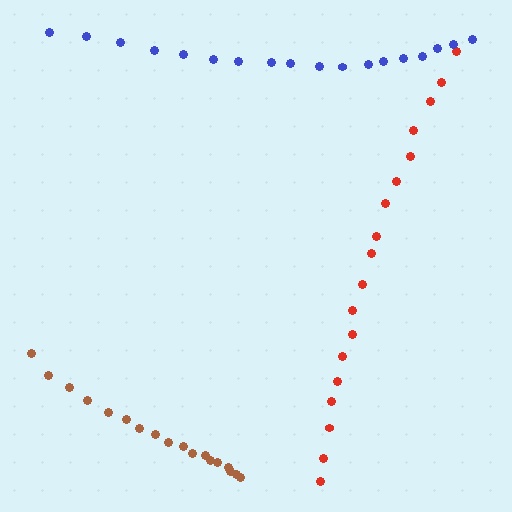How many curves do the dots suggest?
There are 3 distinct paths.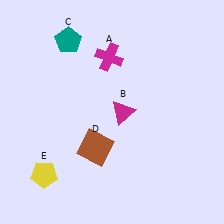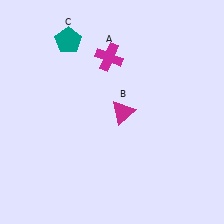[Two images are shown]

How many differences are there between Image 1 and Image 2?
There are 2 differences between the two images.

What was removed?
The yellow pentagon (E), the brown square (D) were removed in Image 2.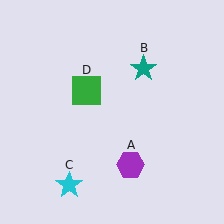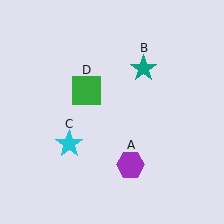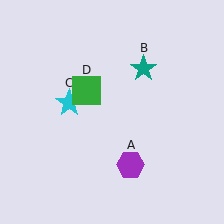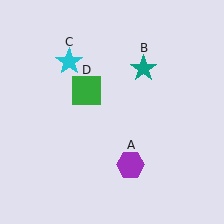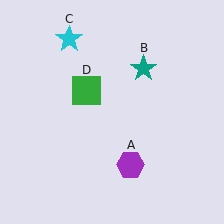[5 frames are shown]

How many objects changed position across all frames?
1 object changed position: cyan star (object C).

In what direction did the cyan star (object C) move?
The cyan star (object C) moved up.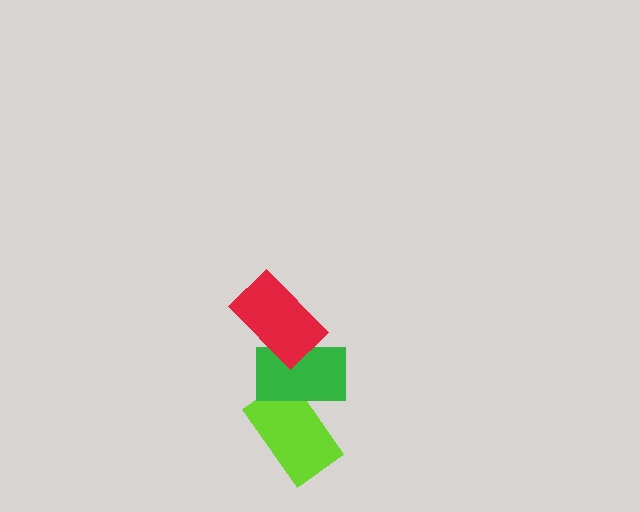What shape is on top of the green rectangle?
The red rectangle is on top of the green rectangle.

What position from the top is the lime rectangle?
The lime rectangle is 3rd from the top.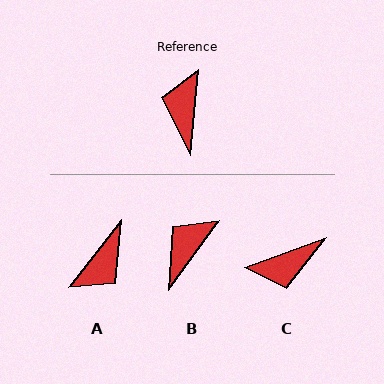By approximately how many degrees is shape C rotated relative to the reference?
Approximately 116 degrees counter-clockwise.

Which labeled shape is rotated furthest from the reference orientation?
A, about 148 degrees away.